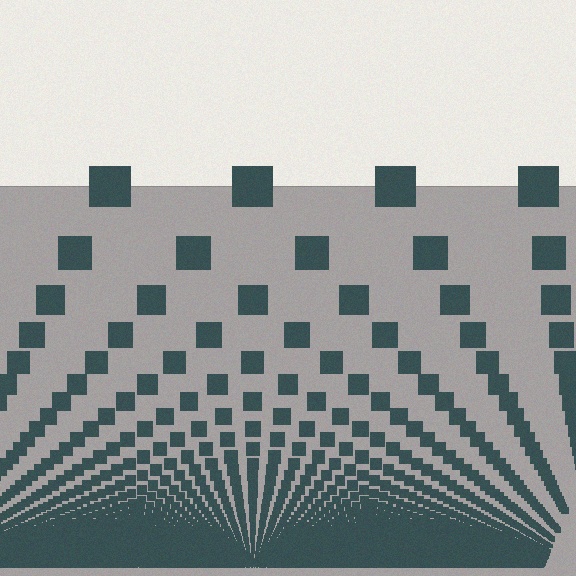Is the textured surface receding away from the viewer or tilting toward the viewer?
The surface appears to tilt toward the viewer. Texture elements get larger and sparser toward the top.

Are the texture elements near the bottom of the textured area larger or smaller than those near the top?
Smaller. The gradient is inverted — elements near the bottom are smaller and denser.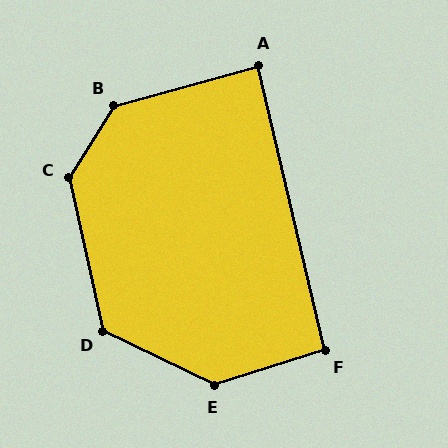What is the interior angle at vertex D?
Approximately 128 degrees (obtuse).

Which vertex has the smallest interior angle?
A, at approximately 88 degrees.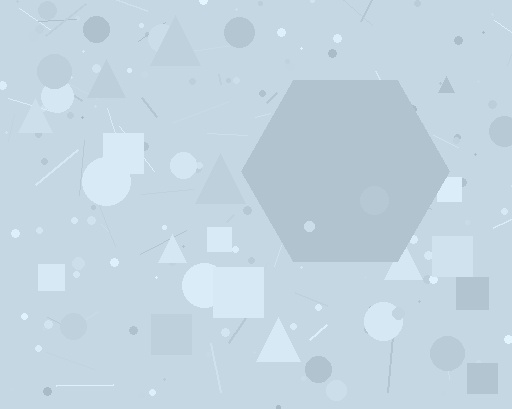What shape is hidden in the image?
A hexagon is hidden in the image.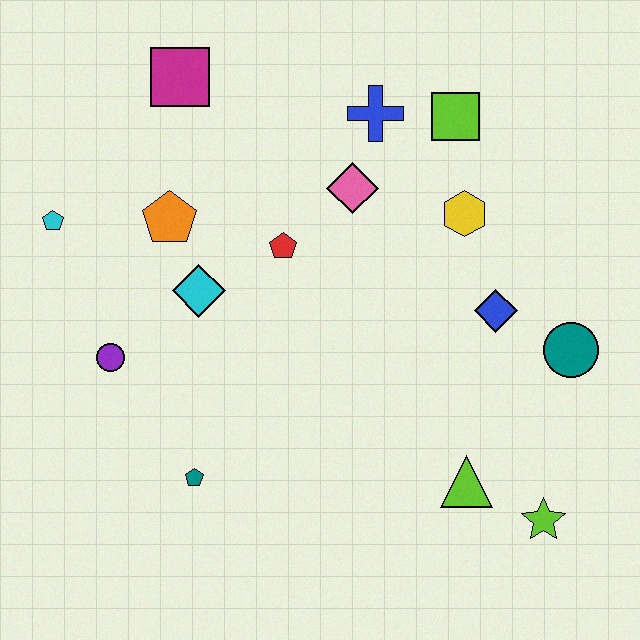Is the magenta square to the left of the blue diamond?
Yes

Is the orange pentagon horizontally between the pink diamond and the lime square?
No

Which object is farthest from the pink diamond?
The lime star is farthest from the pink diamond.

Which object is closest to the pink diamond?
The blue cross is closest to the pink diamond.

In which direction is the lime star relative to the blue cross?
The lime star is below the blue cross.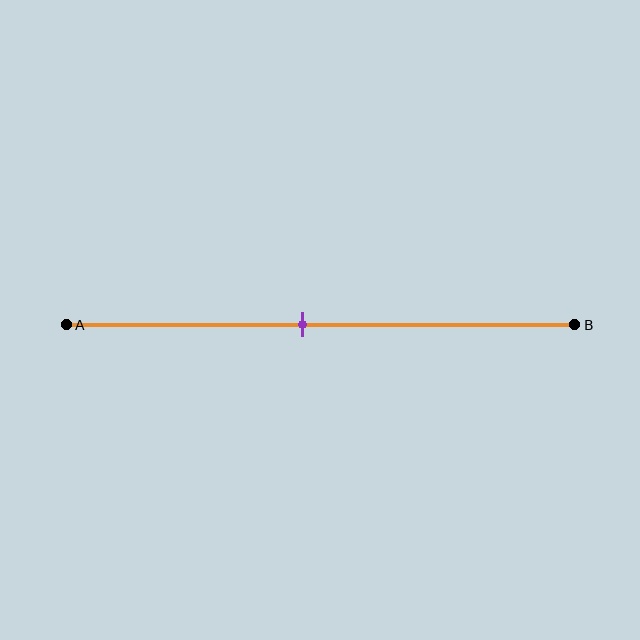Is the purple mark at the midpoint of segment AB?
No, the mark is at about 45% from A, not at the 50% midpoint.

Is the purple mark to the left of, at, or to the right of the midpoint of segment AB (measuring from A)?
The purple mark is to the left of the midpoint of segment AB.